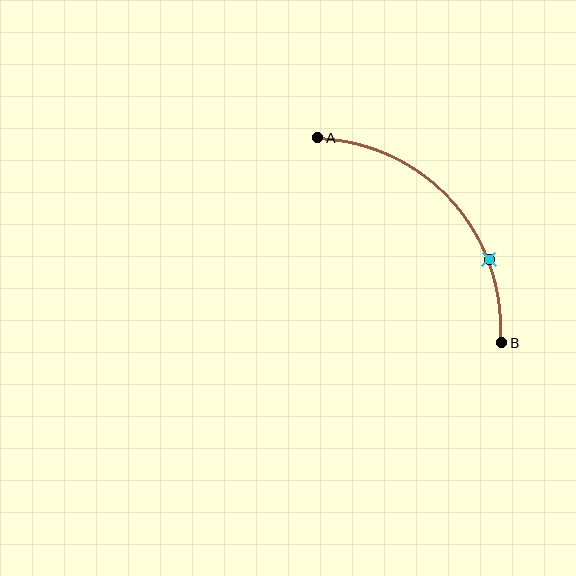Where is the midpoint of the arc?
The arc midpoint is the point on the curve farthest from the straight line joining A and B. It sits above and to the right of that line.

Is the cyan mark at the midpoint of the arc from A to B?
No. The cyan mark lies on the arc but is closer to endpoint B. The arc midpoint would be at the point on the curve equidistant along the arc from both A and B.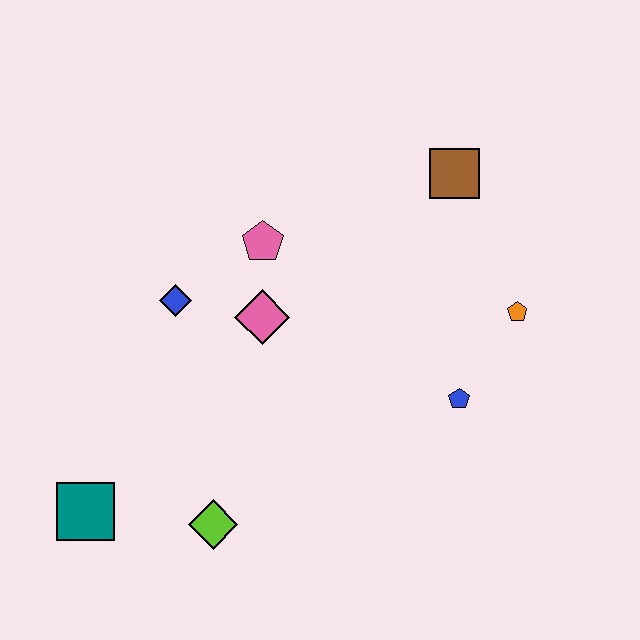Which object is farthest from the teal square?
The brown square is farthest from the teal square.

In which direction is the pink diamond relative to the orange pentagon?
The pink diamond is to the left of the orange pentagon.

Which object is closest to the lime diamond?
The teal square is closest to the lime diamond.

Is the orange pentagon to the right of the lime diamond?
Yes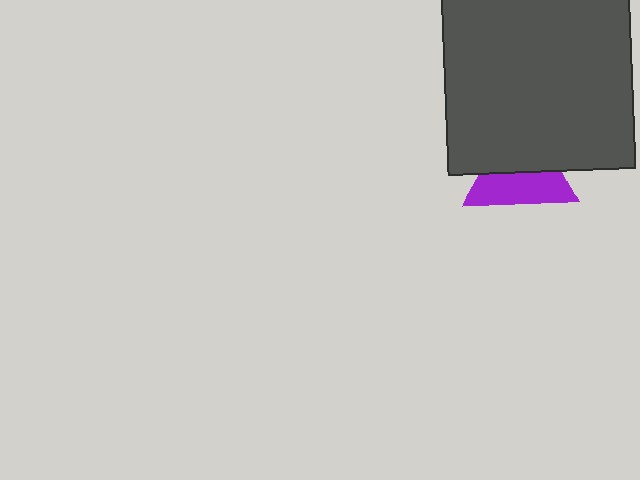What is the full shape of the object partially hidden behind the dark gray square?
The partially hidden object is a purple triangle.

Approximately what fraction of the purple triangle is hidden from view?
Roughly 50% of the purple triangle is hidden behind the dark gray square.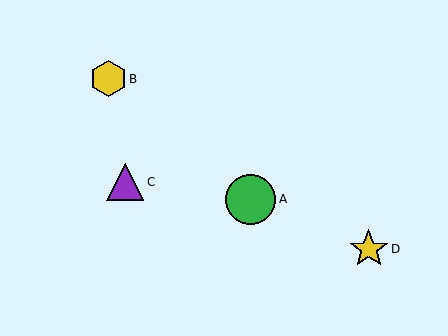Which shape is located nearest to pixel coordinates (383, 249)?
The yellow star (labeled D) at (369, 249) is nearest to that location.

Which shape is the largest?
The green circle (labeled A) is the largest.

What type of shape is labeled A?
Shape A is a green circle.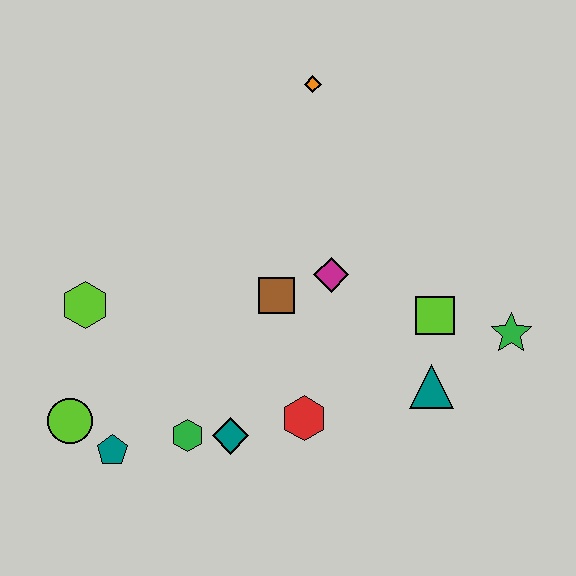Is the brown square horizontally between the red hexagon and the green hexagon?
Yes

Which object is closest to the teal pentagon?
The lime circle is closest to the teal pentagon.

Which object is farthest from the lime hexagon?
The green star is farthest from the lime hexagon.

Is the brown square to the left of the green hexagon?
No